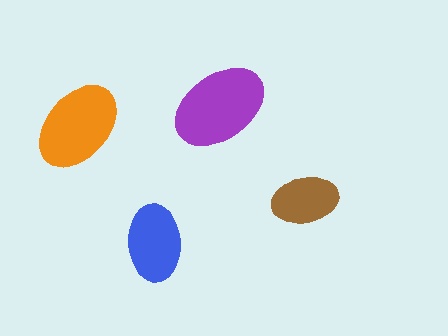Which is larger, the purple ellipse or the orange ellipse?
The purple one.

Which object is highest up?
The purple ellipse is topmost.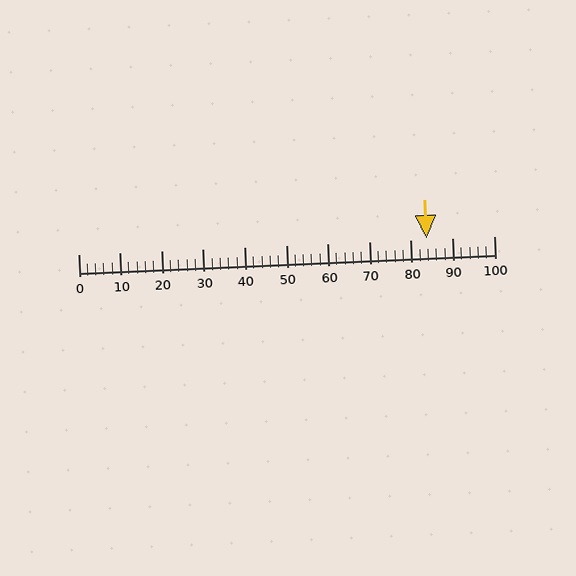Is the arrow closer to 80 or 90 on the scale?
The arrow is closer to 80.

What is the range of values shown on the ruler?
The ruler shows values from 0 to 100.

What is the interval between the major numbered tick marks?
The major tick marks are spaced 10 units apart.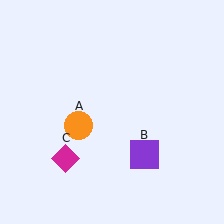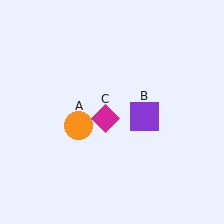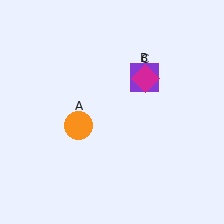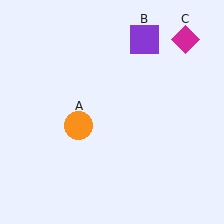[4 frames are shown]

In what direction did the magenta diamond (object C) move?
The magenta diamond (object C) moved up and to the right.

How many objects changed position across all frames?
2 objects changed position: purple square (object B), magenta diamond (object C).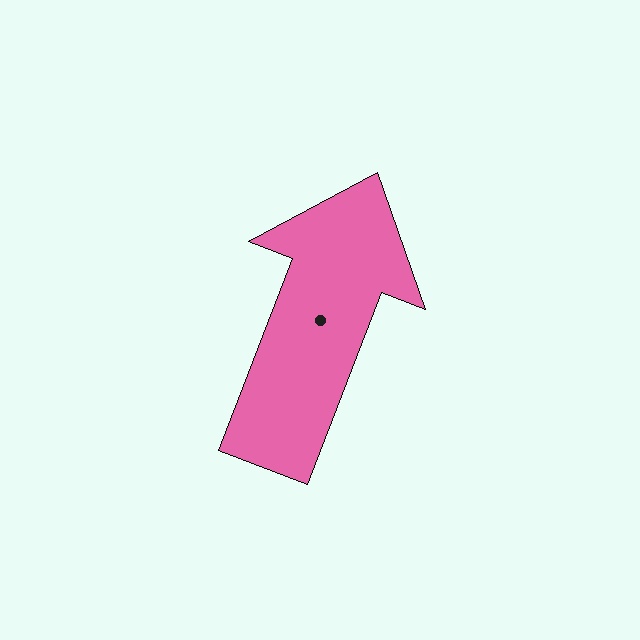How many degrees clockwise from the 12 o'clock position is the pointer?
Approximately 21 degrees.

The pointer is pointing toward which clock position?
Roughly 1 o'clock.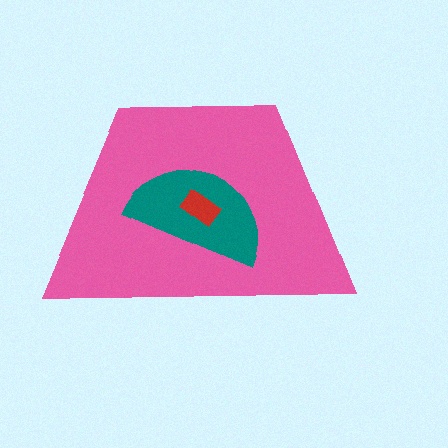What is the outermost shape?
The pink trapezoid.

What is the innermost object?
The red rectangle.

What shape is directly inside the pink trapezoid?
The teal semicircle.